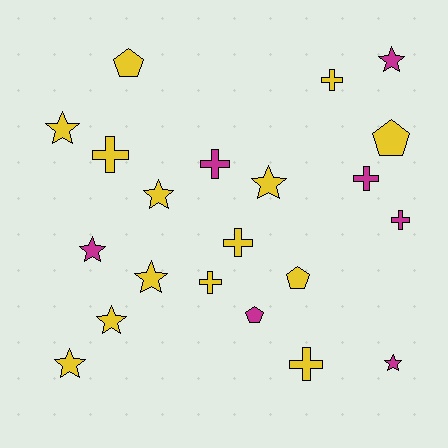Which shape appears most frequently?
Star, with 9 objects.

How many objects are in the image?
There are 21 objects.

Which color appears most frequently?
Yellow, with 14 objects.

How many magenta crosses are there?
There are 3 magenta crosses.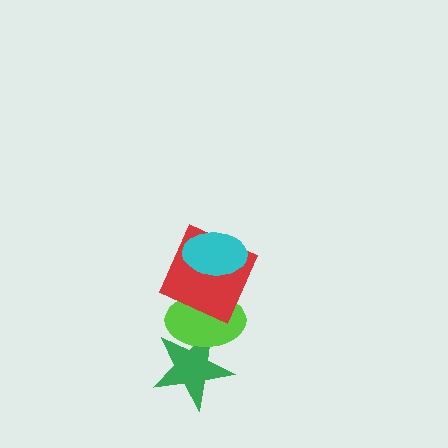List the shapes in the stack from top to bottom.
From top to bottom: the cyan ellipse, the red square, the lime ellipse, the green star.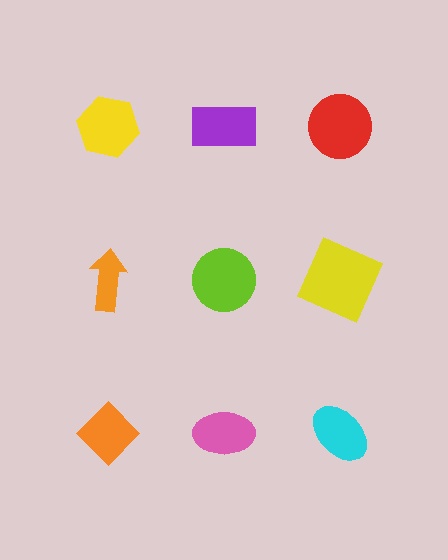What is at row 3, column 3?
A cyan ellipse.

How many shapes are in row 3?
3 shapes.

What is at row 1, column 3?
A red circle.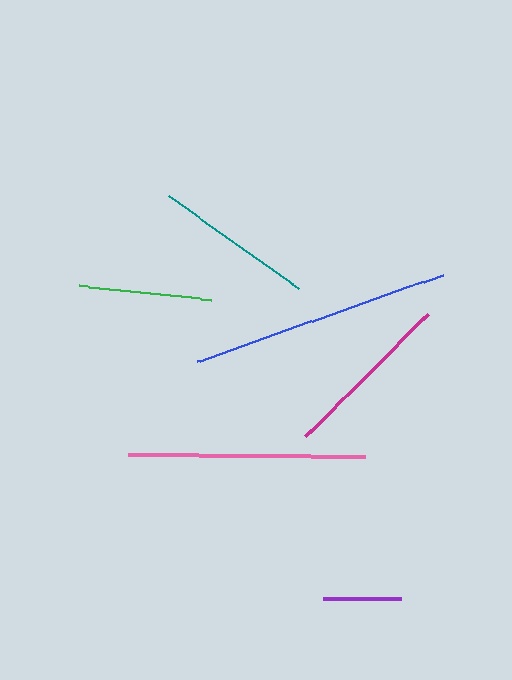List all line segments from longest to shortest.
From longest to shortest: blue, pink, magenta, teal, green, purple.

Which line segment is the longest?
The blue line is the longest at approximately 260 pixels.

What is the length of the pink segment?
The pink segment is approximately 238 pixels long.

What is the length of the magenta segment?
The magenta segment is approximately 174 pixels long.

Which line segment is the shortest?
The purple line is the shortest at approximately 78 pixels.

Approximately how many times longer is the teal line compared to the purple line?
The teal line is approximately 2.0 times the length of the purple line.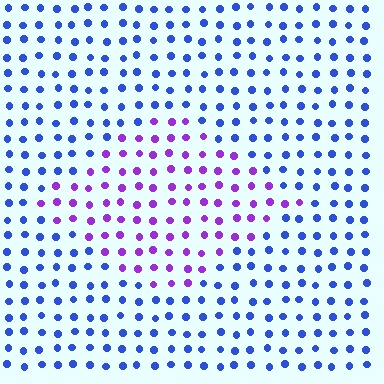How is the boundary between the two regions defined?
The boundary is defined purely by a slight shift in hue (about 52 degrees). Spacing, size, and orientation are identical on both sides.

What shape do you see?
I see a diamond.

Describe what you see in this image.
The image is filled with small blue elements in a uniform arrangement. A diamond-shaped region is visible where the elements are tinted to a slightly different hue, forming a subtle color boundary.